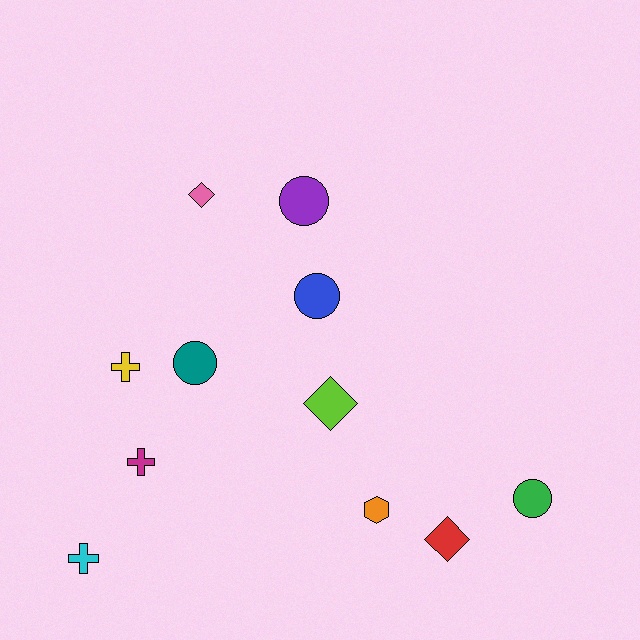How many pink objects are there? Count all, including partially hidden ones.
There is 1 pink object.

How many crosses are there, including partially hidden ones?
There are 3 crosses.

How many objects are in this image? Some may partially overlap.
There are 11 objects.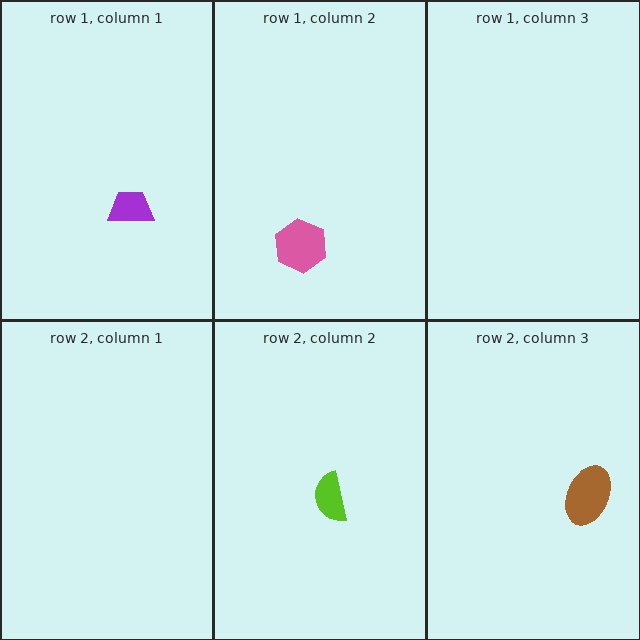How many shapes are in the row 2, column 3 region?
1.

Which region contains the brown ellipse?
The row 2, column 3 region.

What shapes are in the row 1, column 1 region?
The purple trapezoid.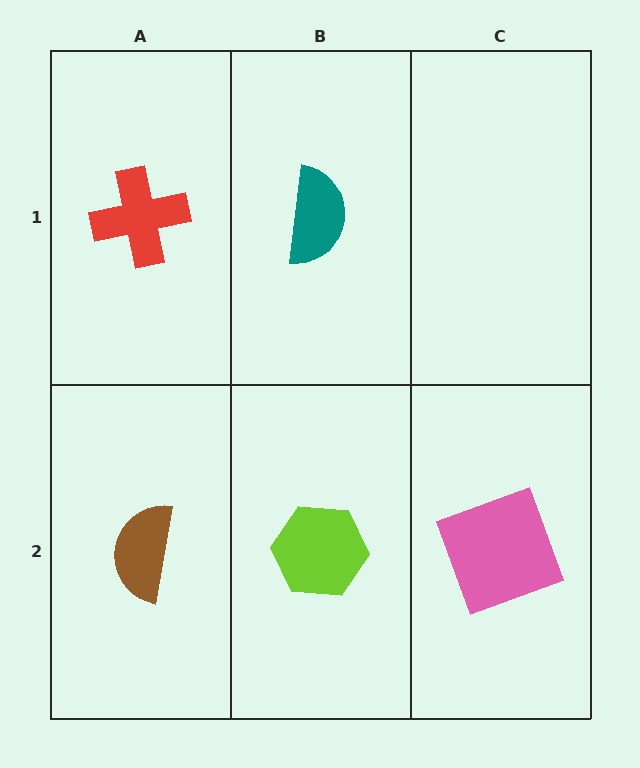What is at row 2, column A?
A brown semicircle.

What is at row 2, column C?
A pink square.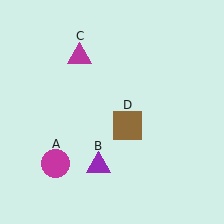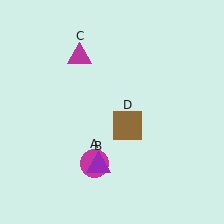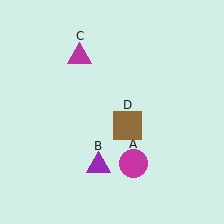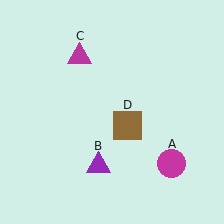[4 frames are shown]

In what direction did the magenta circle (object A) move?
The magenta circle (object A) moved right.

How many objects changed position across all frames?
1 object changed position: magenta circle (object A).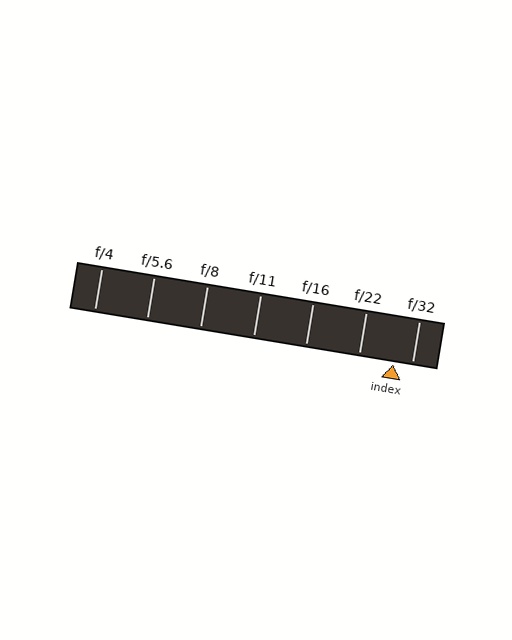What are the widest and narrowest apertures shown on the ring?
The widest aperture shown is f/4 and the narrowest is f/32.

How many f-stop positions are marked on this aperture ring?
There are 7 f-stop positions marked.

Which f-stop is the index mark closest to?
The index mark is closest to f/32.